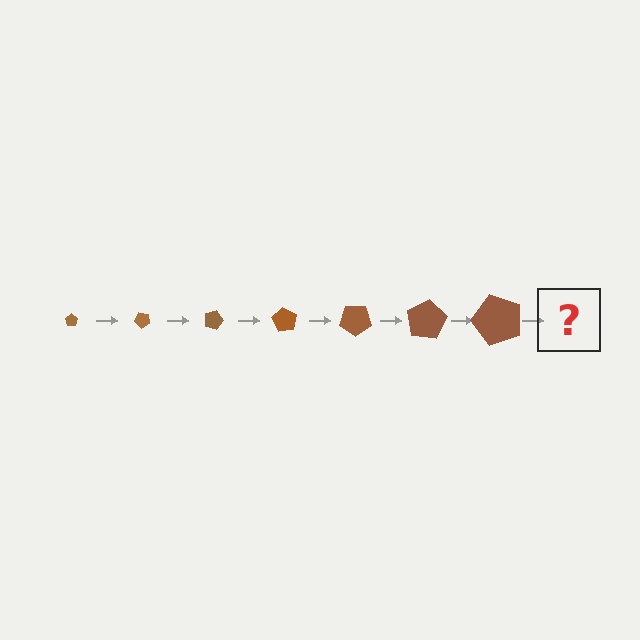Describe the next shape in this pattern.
It should be a pentagon, larger than the previous one and rotated 315 degrees from the start.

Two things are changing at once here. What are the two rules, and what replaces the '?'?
The two rules are that the pentagon grows larger each step and it rotates 45 degrees each step. The '?' should be a pentagon, larger than the previous one and rotated 315 degrees from the start.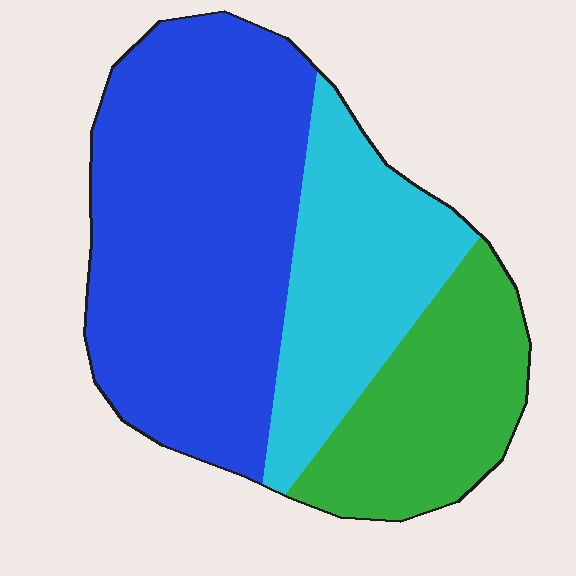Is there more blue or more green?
Blue.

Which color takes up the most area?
Blue, at roughly 50%.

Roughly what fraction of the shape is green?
Green covers 23% of the shape.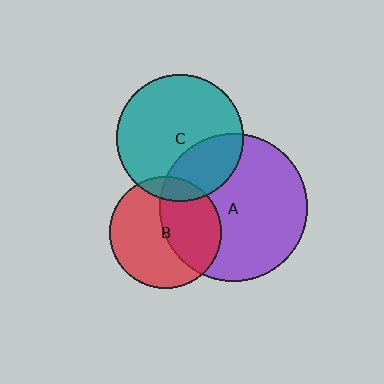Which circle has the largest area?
Circle A (purple).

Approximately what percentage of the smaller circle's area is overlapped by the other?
Approximately 10%.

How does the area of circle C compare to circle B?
Approximately 1.3 times.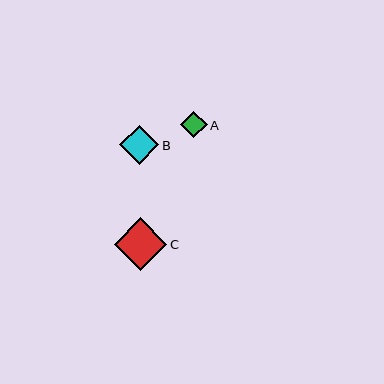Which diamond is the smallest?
Diamond A is the smallest with a size of approximately 26 pixels.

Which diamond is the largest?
Diamond C is the largest with a size of approximately 52 pixels.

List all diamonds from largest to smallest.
From largest to smallest: C, B, A.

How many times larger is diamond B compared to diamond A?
Diamond B is approximately 1.5 times the size of diamond A.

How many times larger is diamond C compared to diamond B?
Diamond C is approximately 1.4 times the size of diamond B.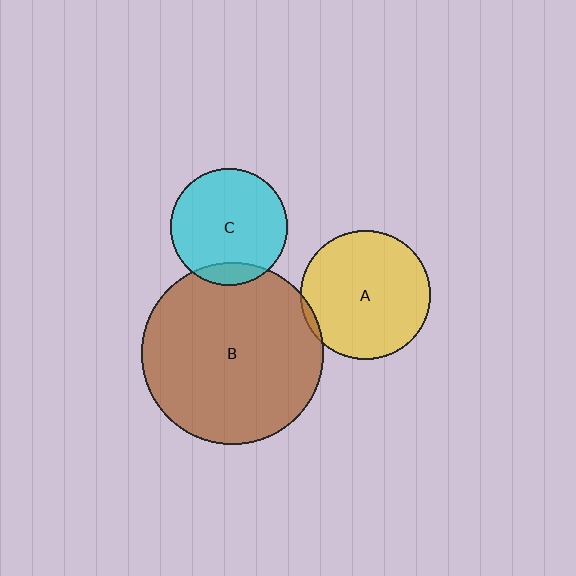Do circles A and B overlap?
Yes.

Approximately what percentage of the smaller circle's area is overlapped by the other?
Approximately 5%.